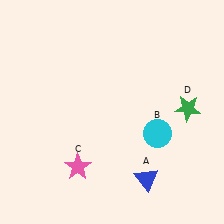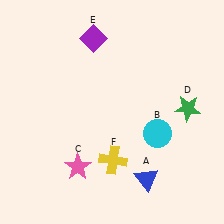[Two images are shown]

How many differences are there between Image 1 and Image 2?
There are 2 differences between the two images.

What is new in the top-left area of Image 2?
A purple diamond (E) was added in the top-left area of Image 2.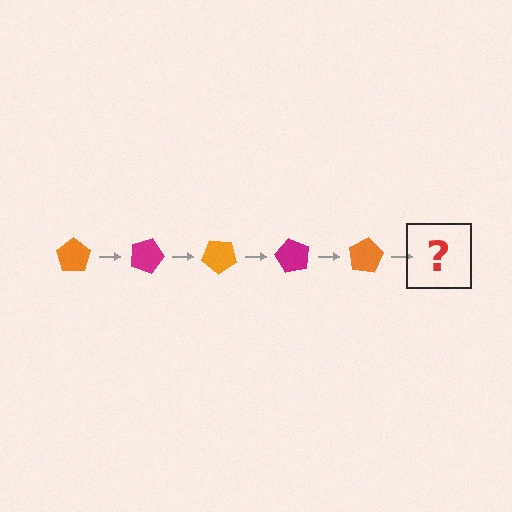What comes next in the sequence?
The next element should be a magenta pentagon, rotated 100 degrees from the start.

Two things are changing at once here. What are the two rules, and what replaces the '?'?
The two rules are that it rotates 20 degrees each step and the color cycles through orange and magenta. The '?' should be a magenta pentagon, rotated 100 degrees from the start.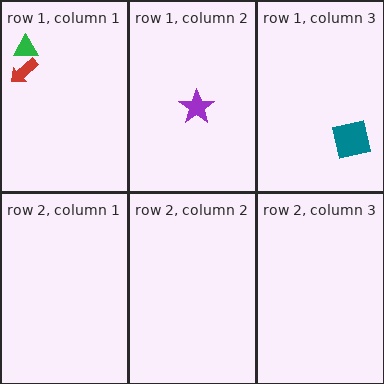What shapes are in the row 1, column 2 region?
The purple star.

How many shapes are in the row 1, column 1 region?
2.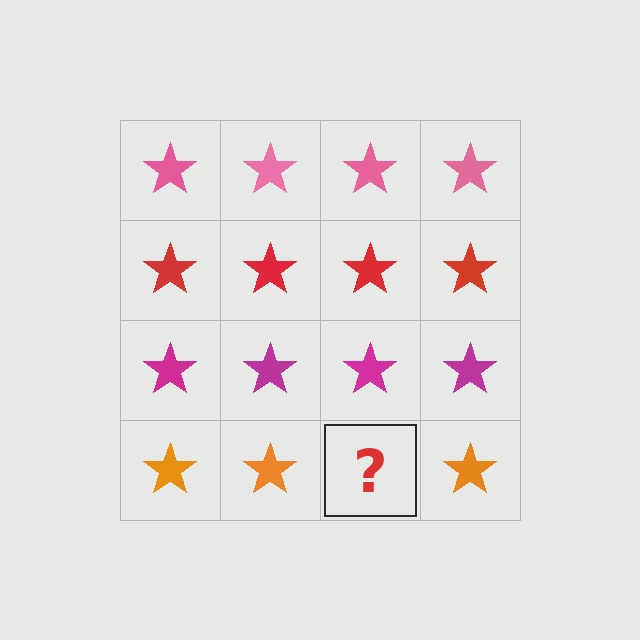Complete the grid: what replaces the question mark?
The question mark should be replaced with an orange star.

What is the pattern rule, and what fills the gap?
The rule is that each row has a consistent color. The gap should be filled with an orange star.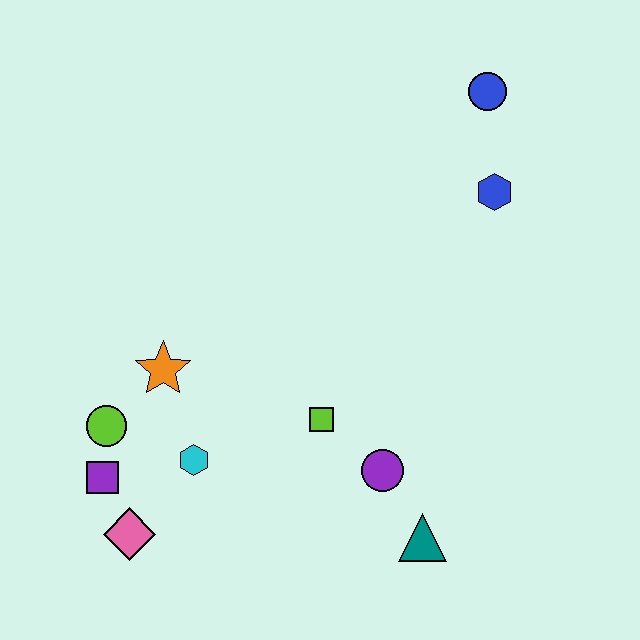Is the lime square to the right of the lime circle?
Yes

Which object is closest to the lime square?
The purple circle is closest to the lime square.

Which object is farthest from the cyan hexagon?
The blue circle is farthest from the cyan hexagon.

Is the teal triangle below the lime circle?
Yes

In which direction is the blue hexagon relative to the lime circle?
The blue hexagon is to the right of the lime circle.